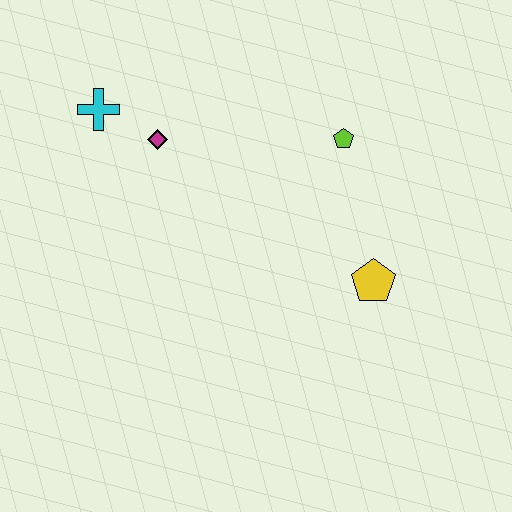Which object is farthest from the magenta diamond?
The yellow pentagon is farthest from the magenta diamond.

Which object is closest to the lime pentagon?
The yellow pentagon is closest to the lime pentagon.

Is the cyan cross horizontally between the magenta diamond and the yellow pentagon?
No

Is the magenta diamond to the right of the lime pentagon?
No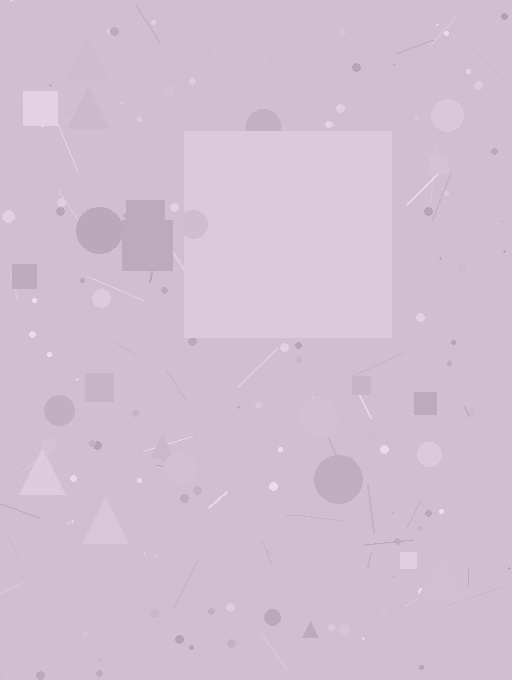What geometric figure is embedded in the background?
A square is embedded in the background.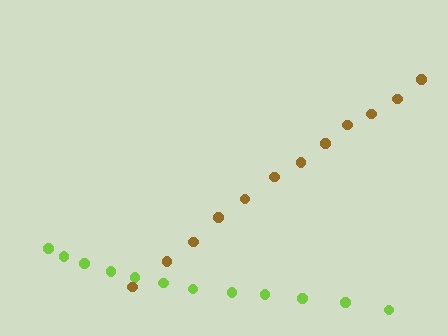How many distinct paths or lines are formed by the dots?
There are 2 distinct paths.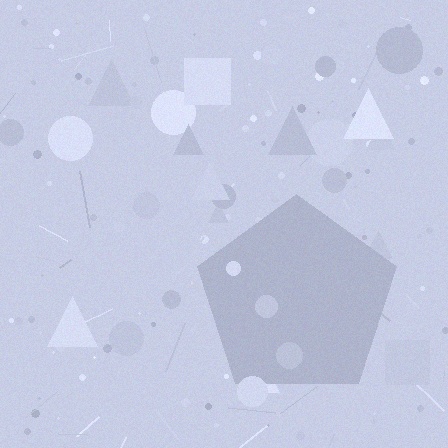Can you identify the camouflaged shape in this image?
The camouflaged shape is a pentagon.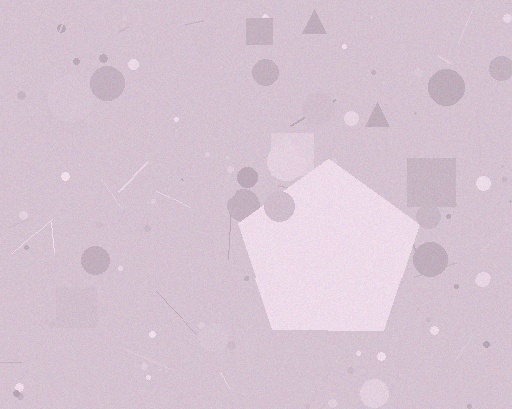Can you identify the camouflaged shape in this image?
The camouflaged shape is a pentagon.